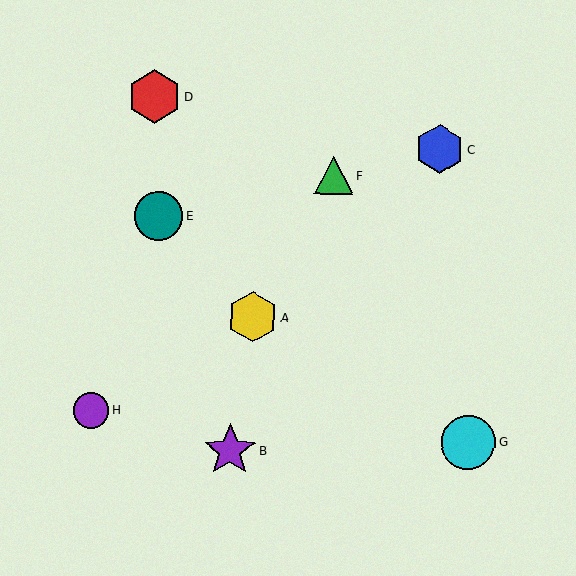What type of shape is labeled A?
Shape A is a yellow hexagon.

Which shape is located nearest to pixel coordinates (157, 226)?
The teal circle (labeled E) at (159, 216) is nearest to that location.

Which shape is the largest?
The cyan circle (labeled G) is the largest.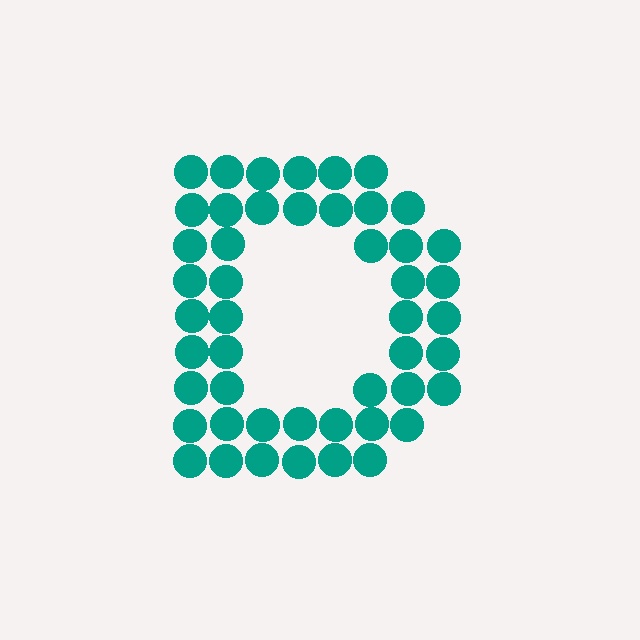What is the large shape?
The large shape is the letter D.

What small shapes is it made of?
It is made of small circles.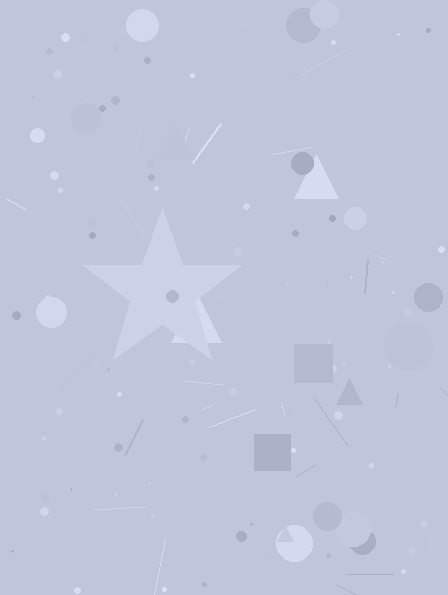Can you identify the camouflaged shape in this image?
The camouflaged shape is a star.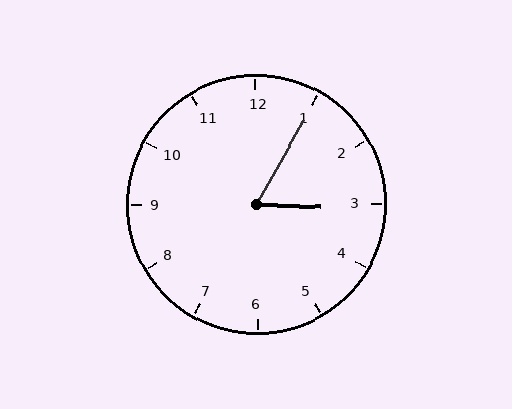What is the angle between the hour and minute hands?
Approximately 62 degrees.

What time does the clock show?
3:05.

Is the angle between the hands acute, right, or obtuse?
It is acute.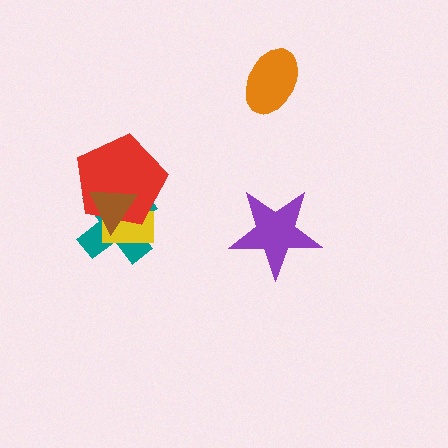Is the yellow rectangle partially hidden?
Yes, it is partially covered by another shape.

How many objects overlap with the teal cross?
3 objects overlap with the teal cross.